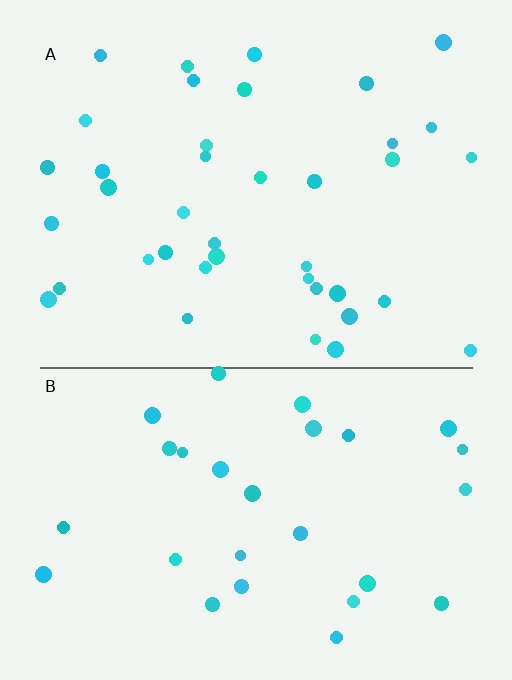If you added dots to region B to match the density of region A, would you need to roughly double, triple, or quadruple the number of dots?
Approximately double.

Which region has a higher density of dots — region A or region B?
A (the top).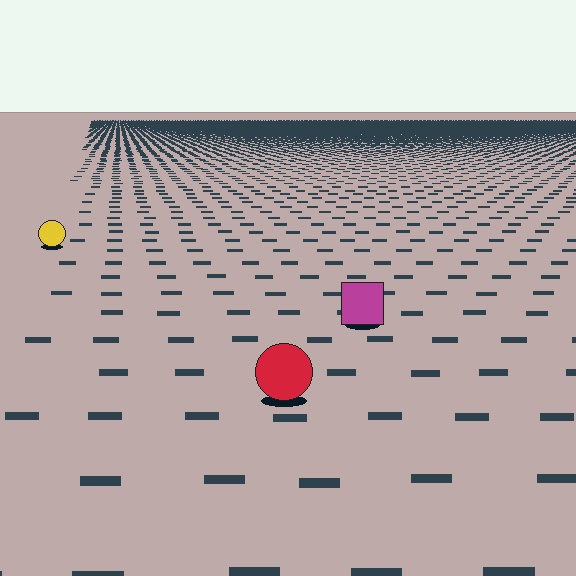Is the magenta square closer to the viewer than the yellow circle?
Yes. The magenta square is closer — you can tell from the texture gradient: the ground texture is coarser near it.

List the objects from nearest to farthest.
From nearest to farthest: the red circle, the magenta square, the yellow circle.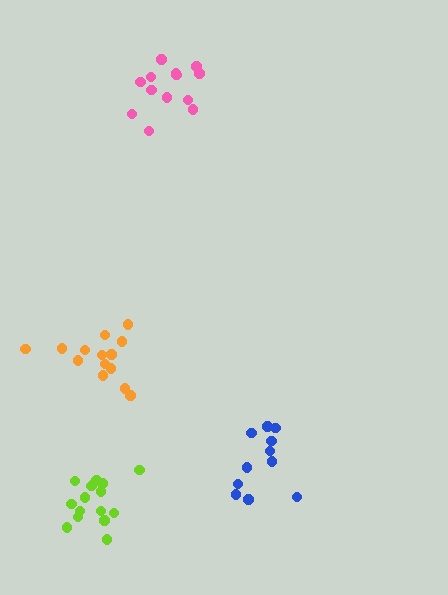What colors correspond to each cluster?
The clusters are colored: lime, pink, orange, blue.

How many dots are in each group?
Group 1: 16 dots, Group 2: 13 dots, Group 3: 14 dots, Group 4: 11 dots (54 total).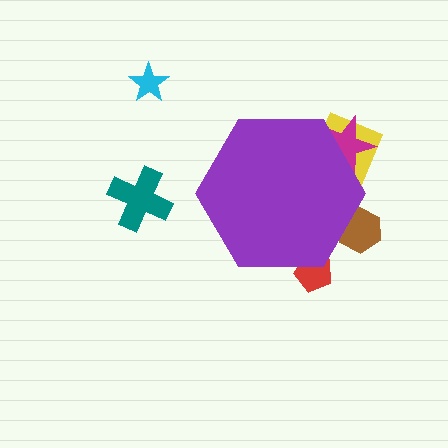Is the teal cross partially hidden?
No, the teal cross is fully visible.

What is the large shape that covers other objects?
A purple hexagon.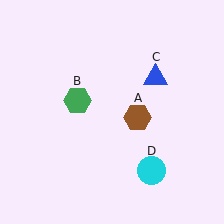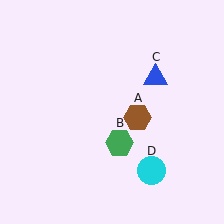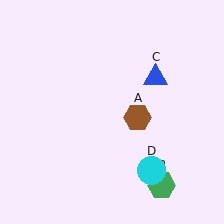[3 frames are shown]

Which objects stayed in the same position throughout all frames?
Brown hexagon (object A) and blue triangle (object C) and cyan circle (object D) remained stationary.